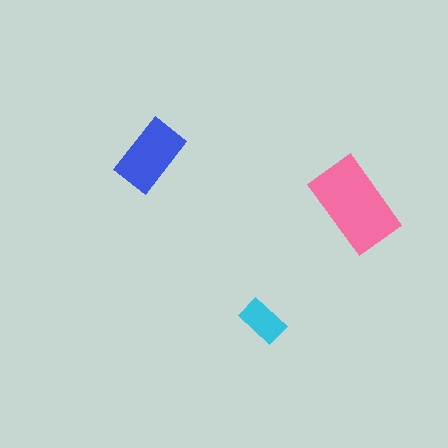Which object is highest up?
The blue rectangle is topmost.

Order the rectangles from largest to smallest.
the pink one, the blue one, the cyan one.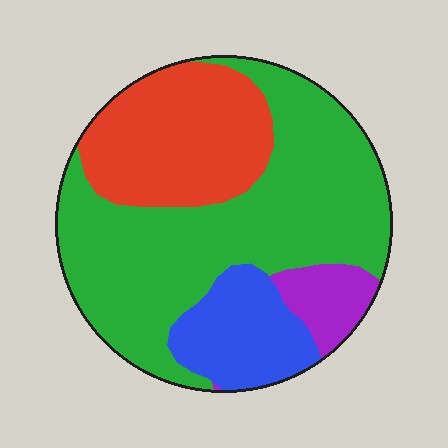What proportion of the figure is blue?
Blue takes up about one eighth (1/8) of the figure.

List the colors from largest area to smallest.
From largest to smallest: green, red, blue, purple.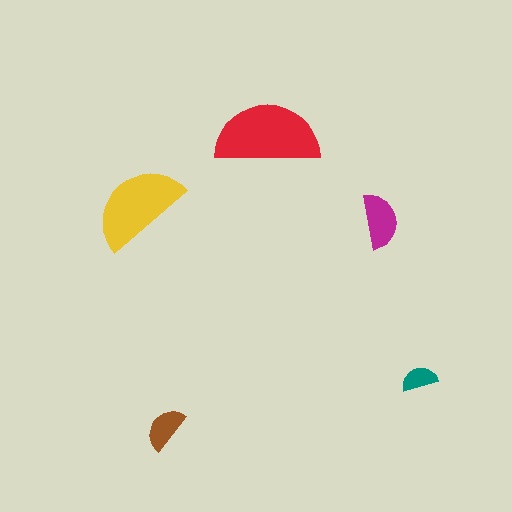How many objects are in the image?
There are 5 objects in the image.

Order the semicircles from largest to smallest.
the red one, the yellow one, the magenta one, the brown one, the teal one.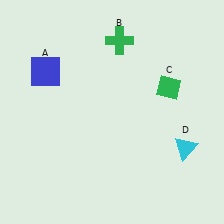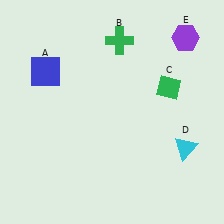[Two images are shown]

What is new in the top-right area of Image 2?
A purple hexagon (E) was added in the top-right area of Image 2.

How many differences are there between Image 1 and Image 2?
There is 1 difference between the two images.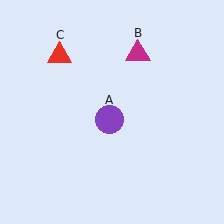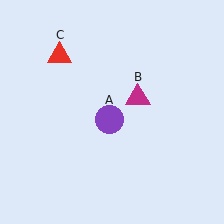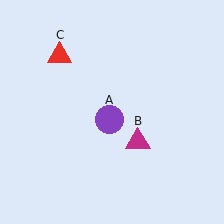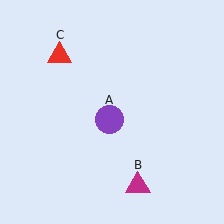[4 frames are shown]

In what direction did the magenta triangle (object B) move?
The magenta triangle (object B) moved down.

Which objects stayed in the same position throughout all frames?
Purple circle (object A) and red triangle (object C) remained stationary.